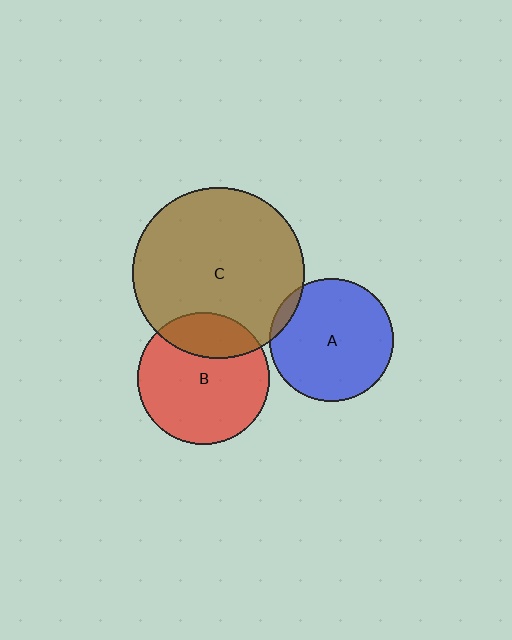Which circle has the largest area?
Circle C (brown).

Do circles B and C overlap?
Yes.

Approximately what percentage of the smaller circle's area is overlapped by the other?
Approximately 25%.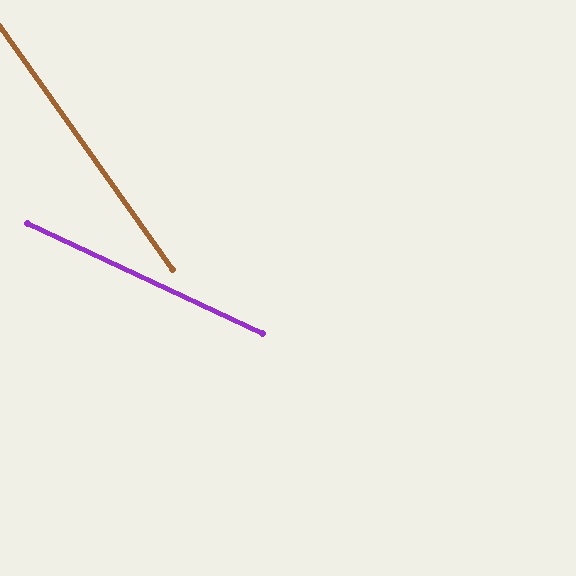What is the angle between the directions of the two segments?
Approximately 29 degrees.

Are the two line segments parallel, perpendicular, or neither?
Neither parallel nor perpendicular — they differ by about 29°.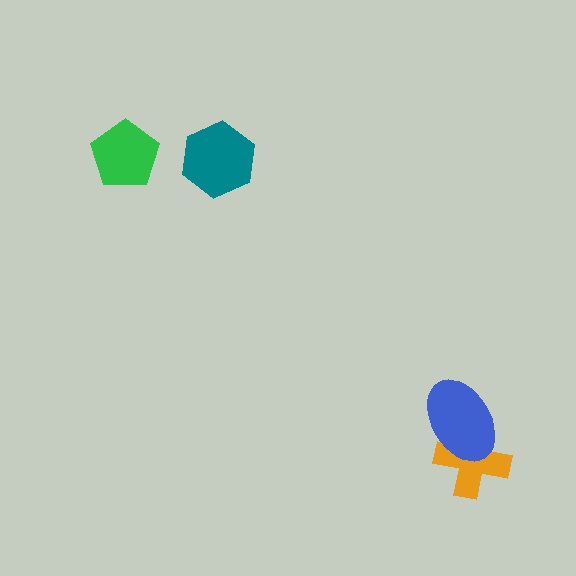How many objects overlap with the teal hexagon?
0 objects overlap with the teal hexagon.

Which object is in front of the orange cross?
The blue ellipse is in front of the orange cross.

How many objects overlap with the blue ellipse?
1 object overlaps with the blue ellipse.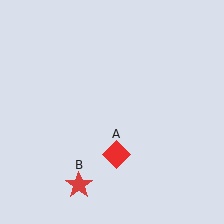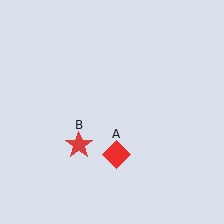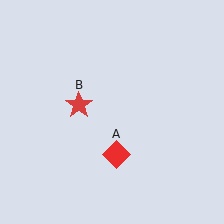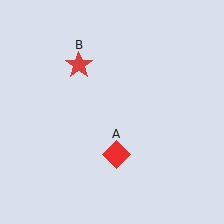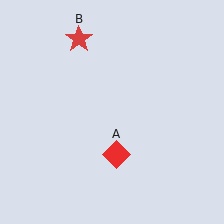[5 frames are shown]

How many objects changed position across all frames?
1 object changed position: red star (object B).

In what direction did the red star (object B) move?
The red star (object B) moved up.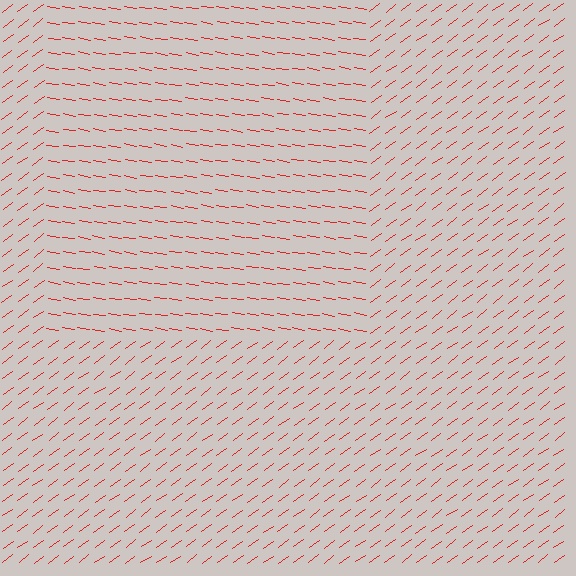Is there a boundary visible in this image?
Yes, there is a texture boundary formed by a change in line orientation.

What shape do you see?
I see a rectangle.